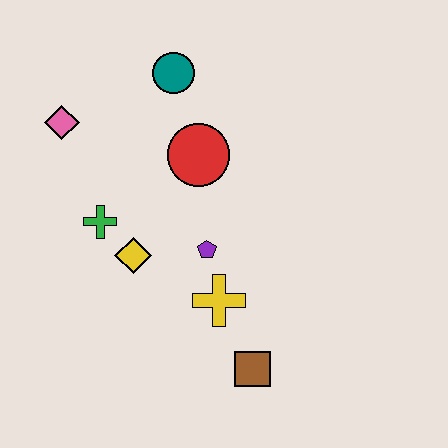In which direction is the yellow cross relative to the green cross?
The yellow cross is to the right of the green cross.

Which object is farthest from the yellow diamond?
The teal circle is farthest from the yellow diamond.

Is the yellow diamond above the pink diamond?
No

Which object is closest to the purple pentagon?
The yellow cross is closest to the purple pentagon.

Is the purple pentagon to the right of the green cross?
Yes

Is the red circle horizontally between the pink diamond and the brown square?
Yes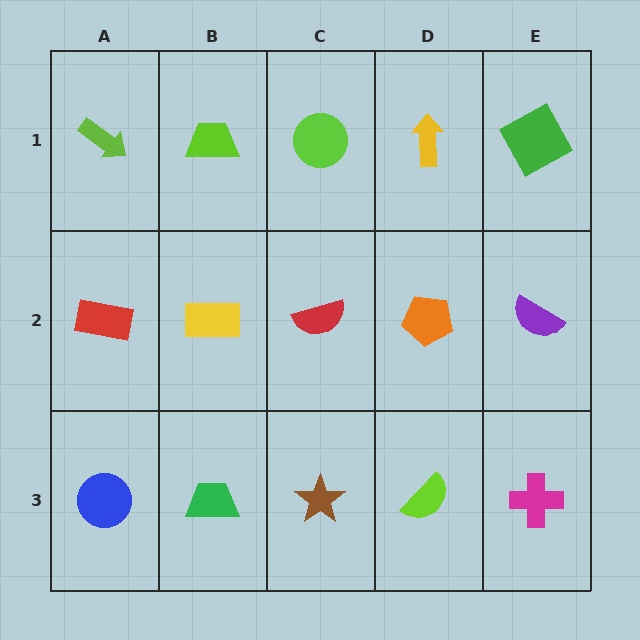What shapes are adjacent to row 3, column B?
A yellow rectangle (row 2, column B), a blue circle (row 3, column A), a brown star (row 3, column C).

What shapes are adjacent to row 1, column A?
A red rectangle (row 2, column A), a lime trapezoid (row 1, column B).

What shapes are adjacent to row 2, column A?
A lime arrow (row 1, column A), a blue circle (row 3, column A), a yellow rectangle (row 2, column B).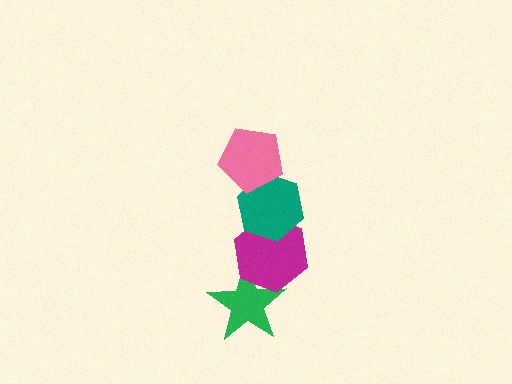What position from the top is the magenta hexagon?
The magenta hexagon is 3rd from the top.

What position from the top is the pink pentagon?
The pink pentagon is 1st from the top.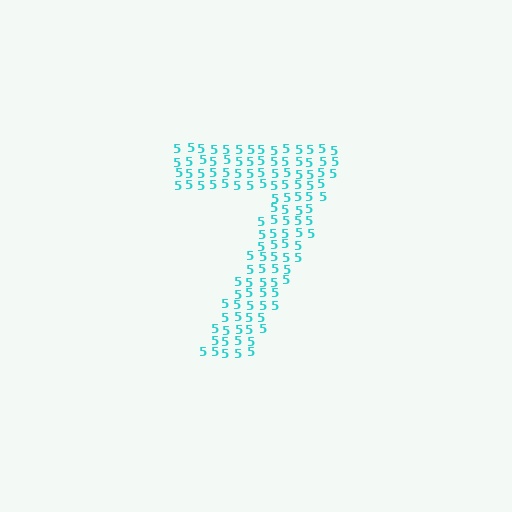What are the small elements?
The small elements are digit 5's.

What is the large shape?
The large shape is the digit 7.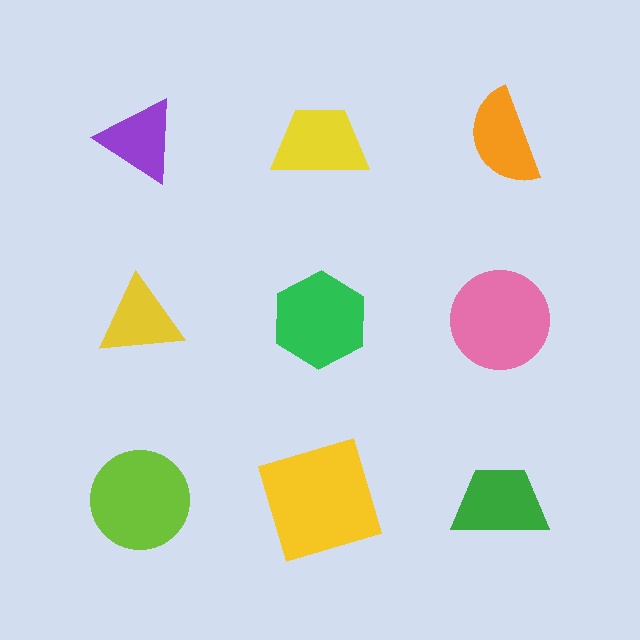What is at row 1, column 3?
An orange semicircle.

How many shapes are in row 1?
3 shapes.